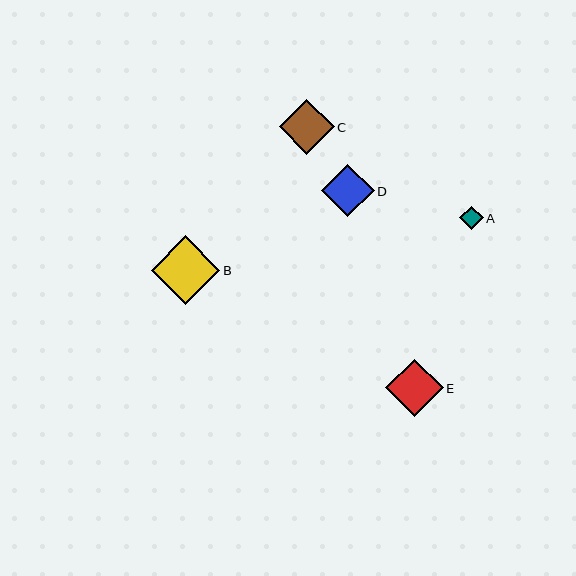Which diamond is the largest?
Diamond B is the largest with a size of approximately 69 pixels.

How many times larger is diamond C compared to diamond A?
Diamond C is approximately 2.3 times the size of diamond A.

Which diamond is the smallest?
Diamond A is the smallest with a size of approximately 24 pixels.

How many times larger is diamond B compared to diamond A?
Diamond B is approximately 2.9 times the size of diamond A.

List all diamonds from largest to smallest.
From largest to smallest: B, E, C, D, A.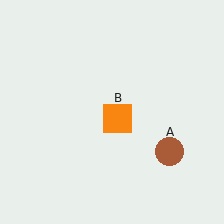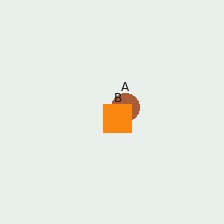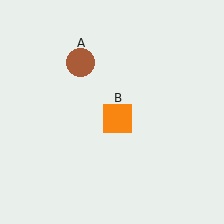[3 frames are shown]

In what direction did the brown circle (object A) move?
The brown circle (object A) moved up and to the left.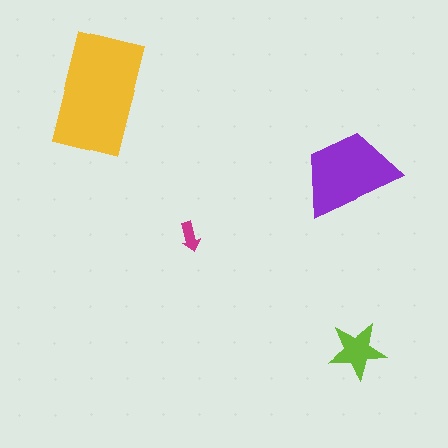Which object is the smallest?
The magenta arrow.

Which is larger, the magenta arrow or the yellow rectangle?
The yellow rectangle.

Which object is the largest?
The yellow rectangle.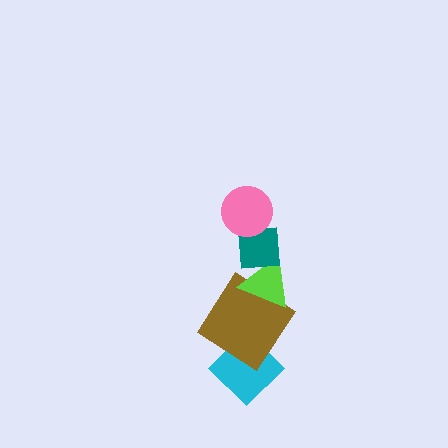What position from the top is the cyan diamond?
The cyan diamond is 5th from the top.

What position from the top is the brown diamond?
The brown diamond is 4th from the top.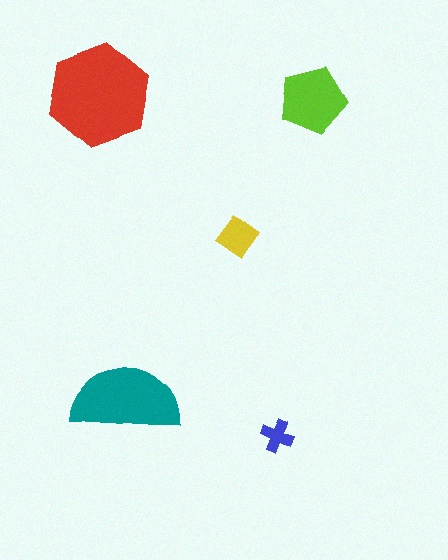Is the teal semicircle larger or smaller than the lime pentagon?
Larger.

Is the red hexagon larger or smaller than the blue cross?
Larger.